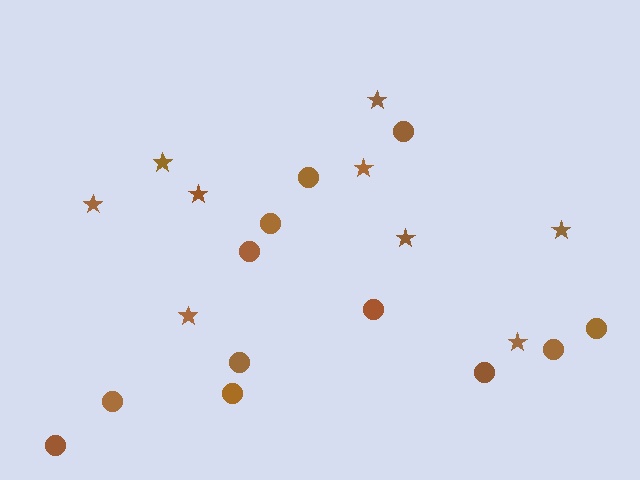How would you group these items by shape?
There are 2 groups: one group of stars (9) and one group of circles (12).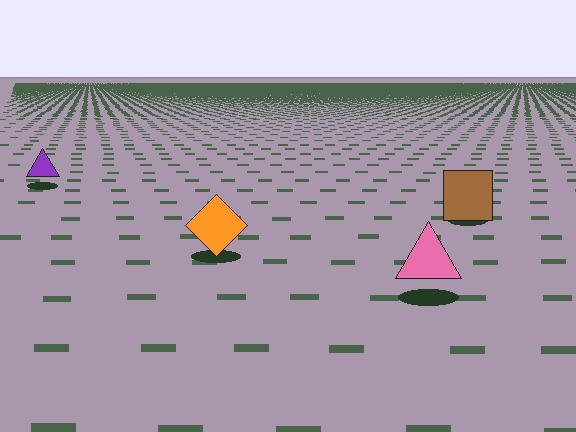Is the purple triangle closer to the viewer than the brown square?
No. The brown square is closer — you can tell from the texture gradient: the ground texture is coarser near it.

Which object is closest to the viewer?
The pink triangle is closest. The texture marks near it are larger and more spread out.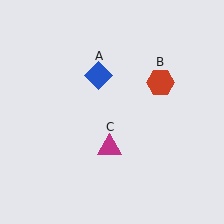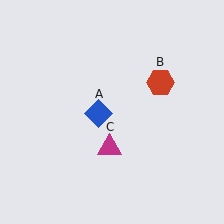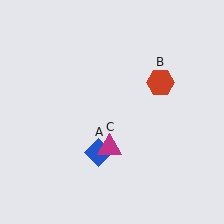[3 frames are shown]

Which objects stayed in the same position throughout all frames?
Red hexagon (object B) and magenta triangle (object C) remained stationary.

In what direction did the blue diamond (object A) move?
The blue diamond (object A) moved down.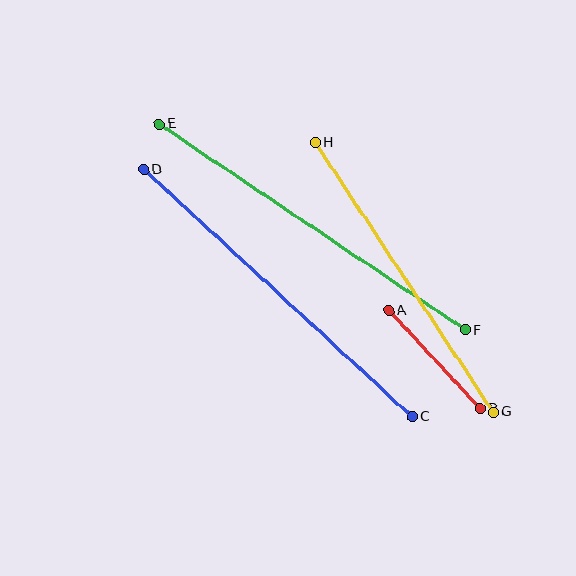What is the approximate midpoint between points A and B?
The midpoint is at approximately (435, 359) pixels.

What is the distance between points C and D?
The distance is approximately 365 pixels.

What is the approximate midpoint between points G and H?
The midpoint is at approximately (404, 277) pixels.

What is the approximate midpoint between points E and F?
The midpoint is at approximately (312, 227) pixels.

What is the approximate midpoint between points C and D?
The midpoint is at approximately (278, 293) pixels.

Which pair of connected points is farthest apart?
Points E and F are farthest apart.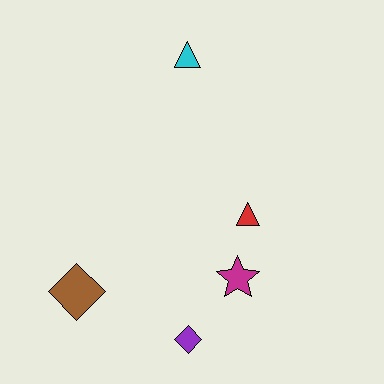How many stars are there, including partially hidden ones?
There is 1 star.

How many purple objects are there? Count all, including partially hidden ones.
There is 1 purple object.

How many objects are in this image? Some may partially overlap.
There are 5 objects.